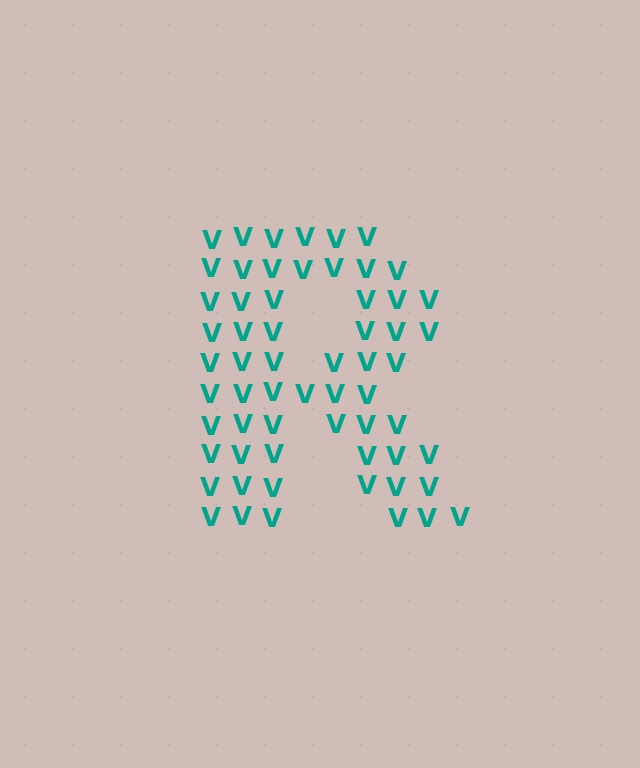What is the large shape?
The large shape is the letter R.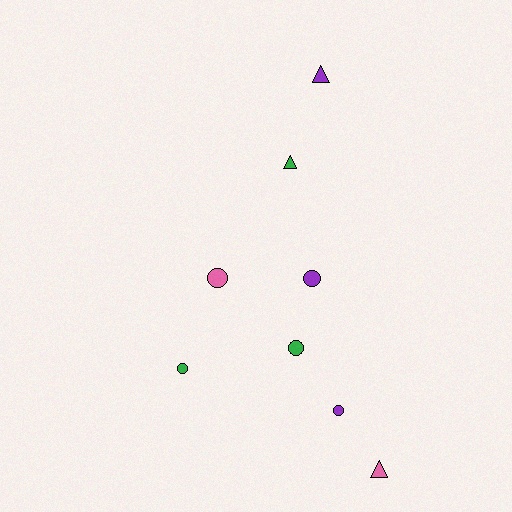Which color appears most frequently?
Green, with 3 objects.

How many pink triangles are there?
There is 1 pink triangle.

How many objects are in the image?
There are 8 objects.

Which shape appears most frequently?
Circle, with 5 objects.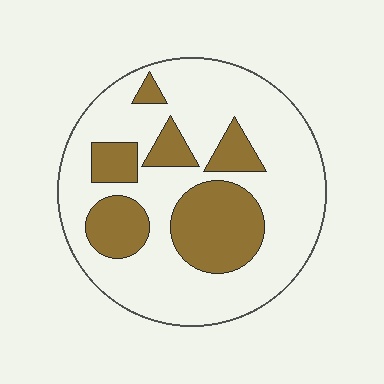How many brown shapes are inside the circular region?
6.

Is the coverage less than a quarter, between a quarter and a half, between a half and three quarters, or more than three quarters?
Between a quarter and a half.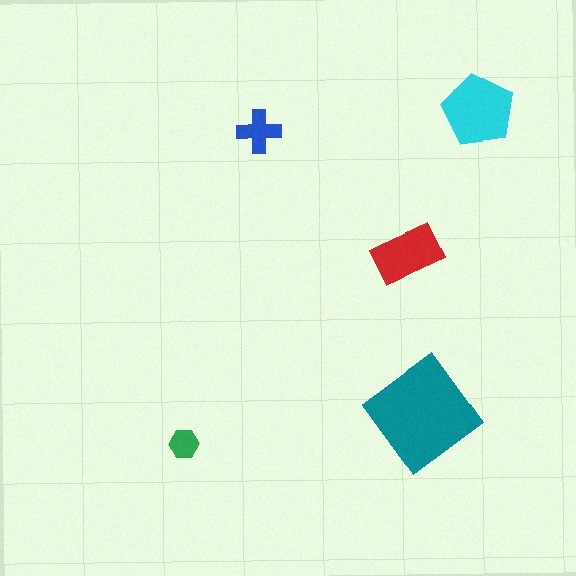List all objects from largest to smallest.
The teal diamond, the cyan pentagon, the red rectangle, the blue cross, the green hexagon.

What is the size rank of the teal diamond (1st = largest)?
1st.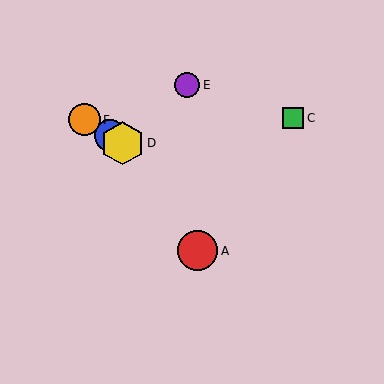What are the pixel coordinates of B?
Object B is at (110, 136).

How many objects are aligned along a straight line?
3 objects (B, D, F) are aligned along a straight line.